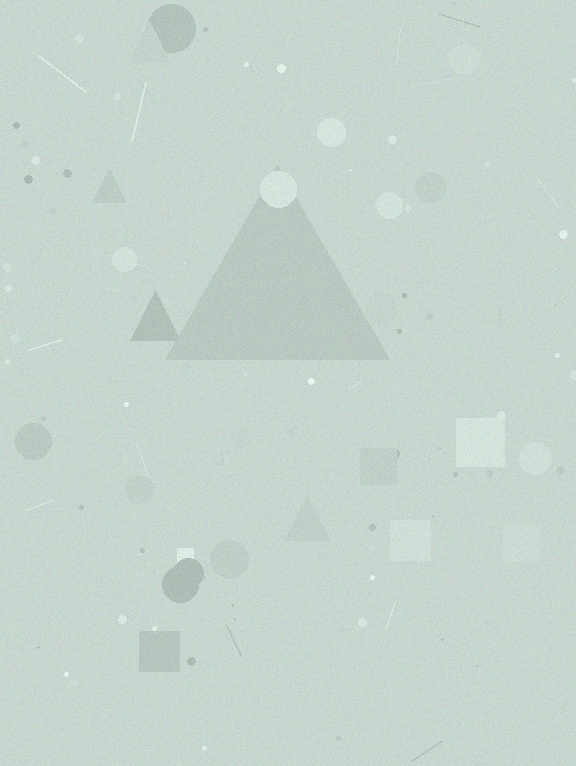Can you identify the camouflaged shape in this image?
The camouflaged shape is a triangle.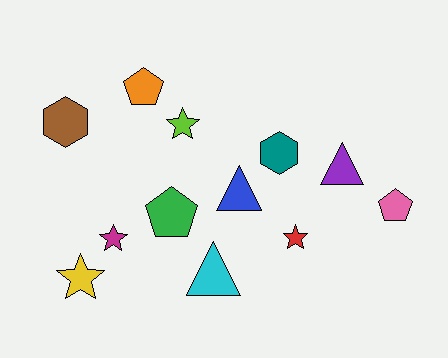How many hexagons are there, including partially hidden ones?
There are 2 hexagons.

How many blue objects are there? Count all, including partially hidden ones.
There is 1 blue object.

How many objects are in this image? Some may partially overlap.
There are 12 objects.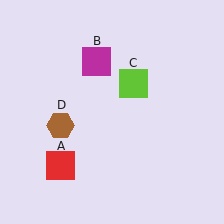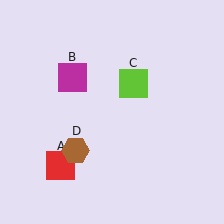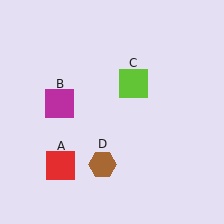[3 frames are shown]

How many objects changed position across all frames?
2 objects changed position: magenta square (object B), brown hexagon (object D).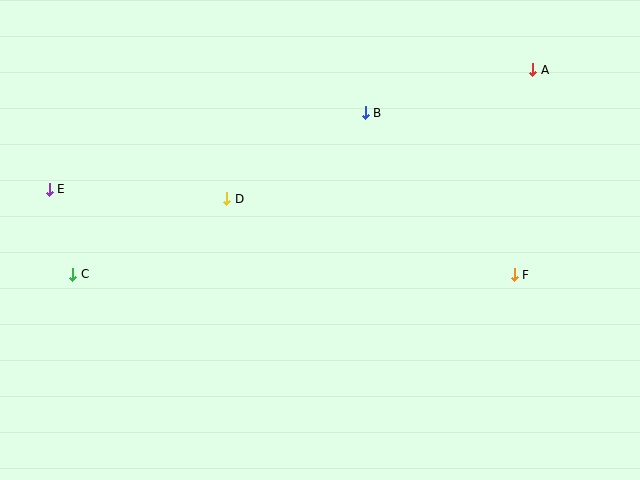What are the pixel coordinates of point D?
Point D is at (227, 199).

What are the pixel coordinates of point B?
Point B is at (365, 113).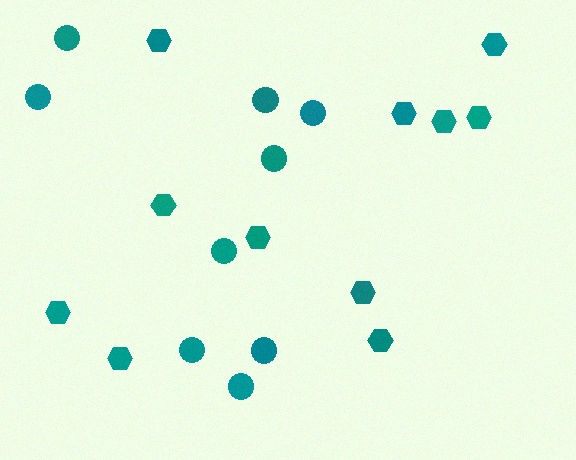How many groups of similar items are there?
There are 2 groups: one group of circles (9) and one group of hexagons (11).